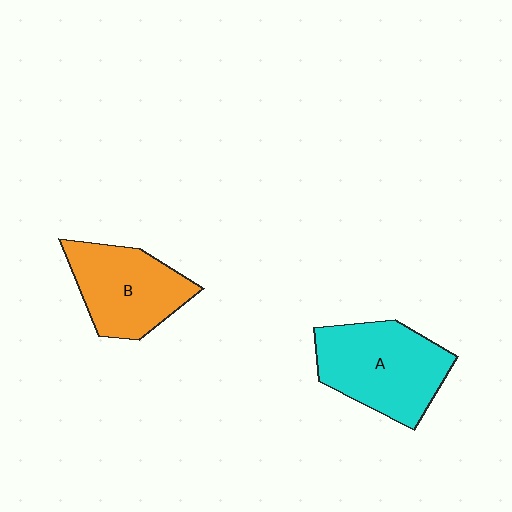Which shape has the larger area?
Shape A (cyan).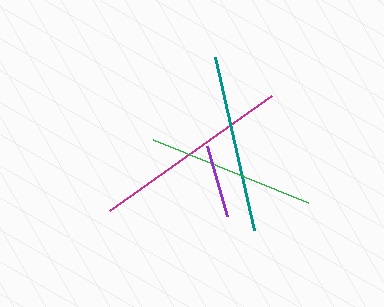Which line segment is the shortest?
The purple line is the shortest at approximately 72 pixels.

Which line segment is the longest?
The magenta line is the longest at approximately 199 pixels.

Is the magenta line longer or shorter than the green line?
The magenta line is longer than the green line.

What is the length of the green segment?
The green segment is approximately 167 pixels long.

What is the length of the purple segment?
The purple segment is approximately 72 pixels long.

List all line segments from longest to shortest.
From longest to shortest: magenta, teal, green, purple.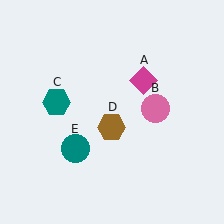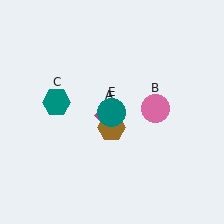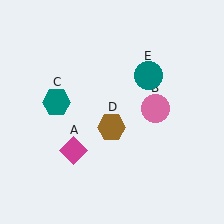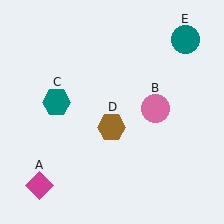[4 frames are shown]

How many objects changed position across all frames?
2 objects changed position: magenta diamond (object A), teal circle (object E).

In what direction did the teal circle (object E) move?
The teal circle (object E) moved up and to the right.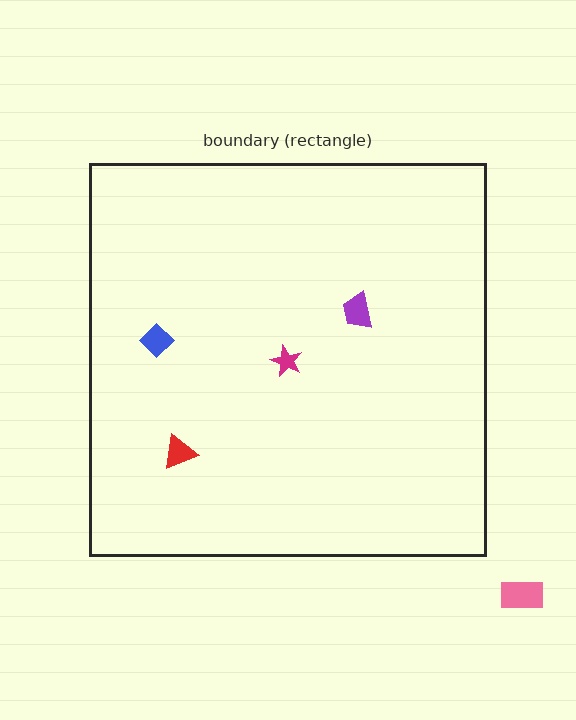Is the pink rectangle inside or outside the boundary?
Outside.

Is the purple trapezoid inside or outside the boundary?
Inside.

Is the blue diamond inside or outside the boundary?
Inside.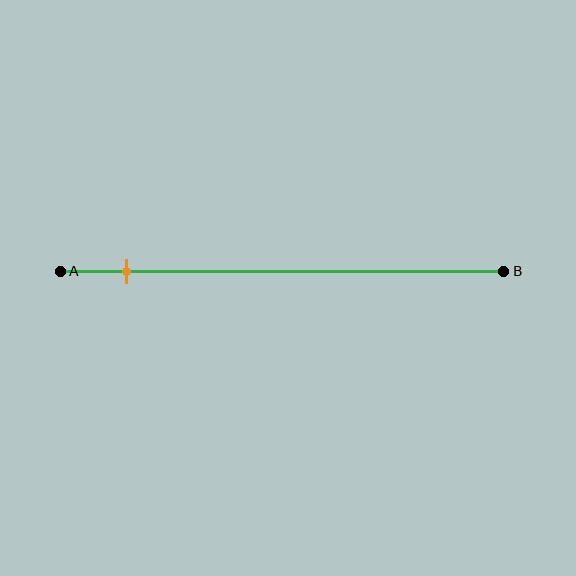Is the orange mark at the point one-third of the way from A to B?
No, the mark is at about 15% from A, not at the 33% one-third point.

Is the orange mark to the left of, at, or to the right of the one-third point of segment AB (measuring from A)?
The orange mark is to the left of the one-third point of segment AB.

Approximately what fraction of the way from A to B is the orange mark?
The orange mark is approximately 15% of the way from A to B.